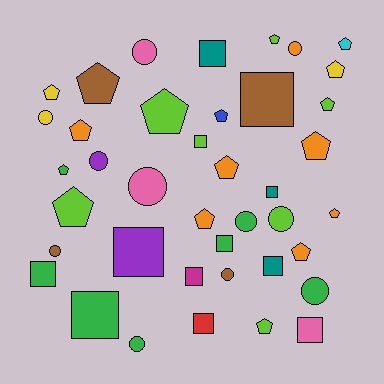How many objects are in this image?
There are 40 objects.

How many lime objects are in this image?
There are 7 lime objects.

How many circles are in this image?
There are 11 circles.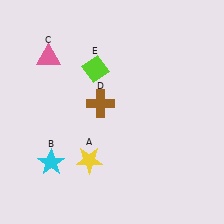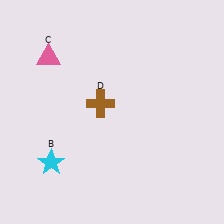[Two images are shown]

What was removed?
The lime diamond (E), the yellow star (A) were removed in Image 2.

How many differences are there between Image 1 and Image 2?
There are 2 differences between the two images.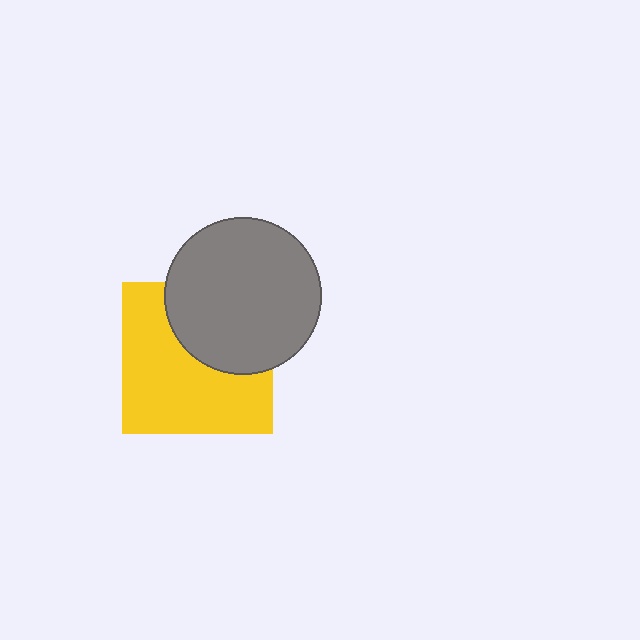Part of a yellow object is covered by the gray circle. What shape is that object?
It is a square.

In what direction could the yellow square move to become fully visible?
The yellow square could move down. That would shift it out from behind the gray circle entirely.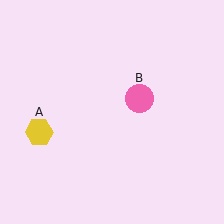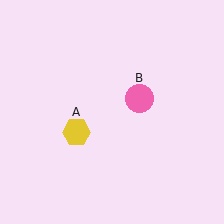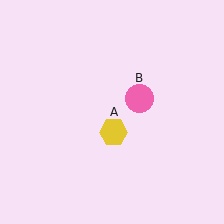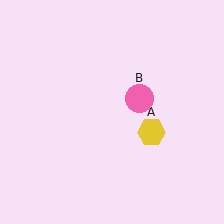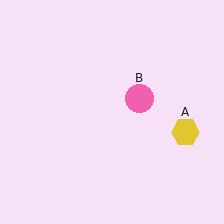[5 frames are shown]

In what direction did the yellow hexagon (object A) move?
The yellow hexagon (object A) moved right.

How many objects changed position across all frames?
1 object changed position: yellow hexagon (object A).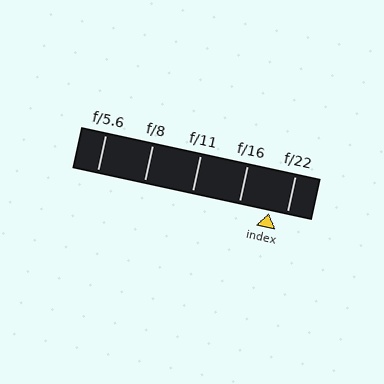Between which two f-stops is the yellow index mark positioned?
The index mark is between f/16 and f/22.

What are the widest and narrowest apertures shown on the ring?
The widest aperture shown is f/5.6 and the narrowest is f/22.